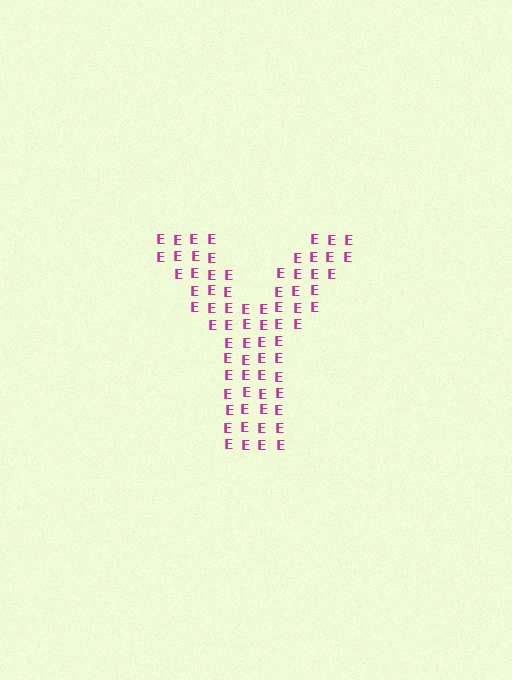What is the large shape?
The large shape is the letter Y.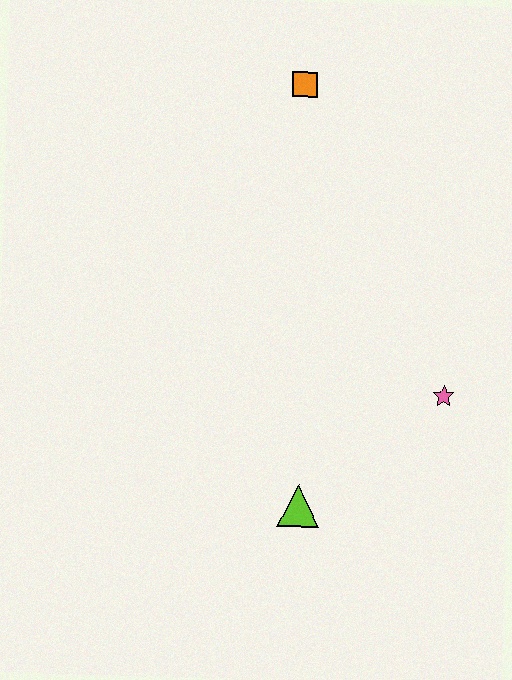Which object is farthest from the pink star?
The orange square is farthest from the pink star.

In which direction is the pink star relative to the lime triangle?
The pink star is to the right of the lime triangle.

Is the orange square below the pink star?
No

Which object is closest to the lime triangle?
The pink star is closest to the lime triangle.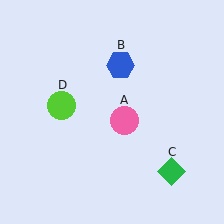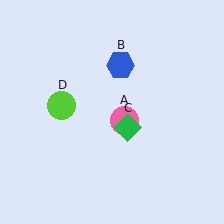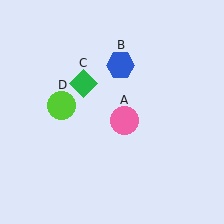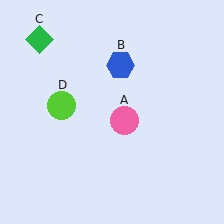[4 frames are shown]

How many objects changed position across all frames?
1 object changed position: green diamond (object C).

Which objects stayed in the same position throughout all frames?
Pink circle (object A) and blue hexagon (object B) and lime circle (object D) remained stationary.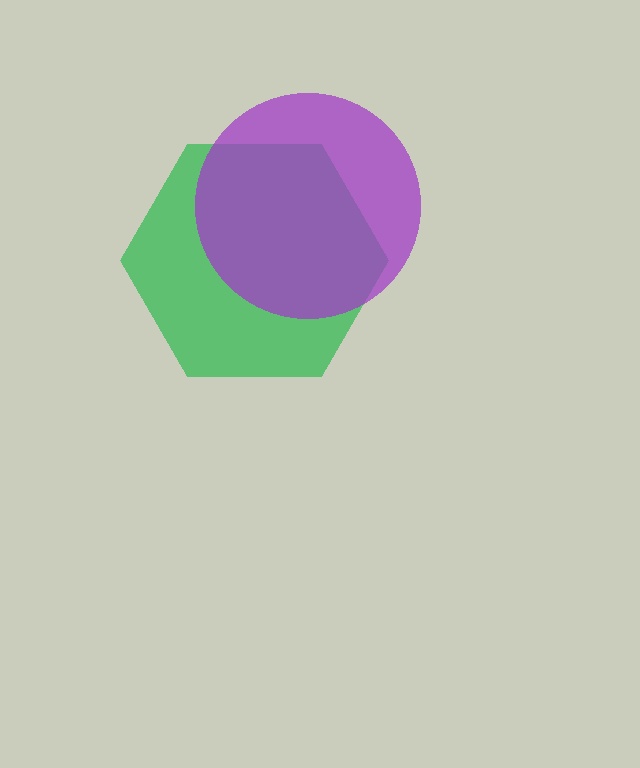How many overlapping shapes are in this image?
There are 2 overlapping shapes in the image.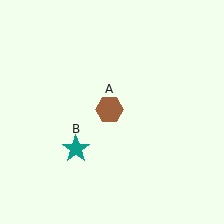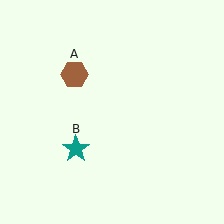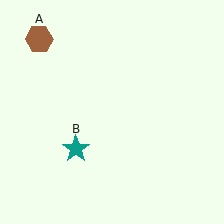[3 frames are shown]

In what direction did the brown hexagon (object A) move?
The brown hexagon (object A) moved up and to the left.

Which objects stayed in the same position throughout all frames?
Teal star (object B) remained stationary.